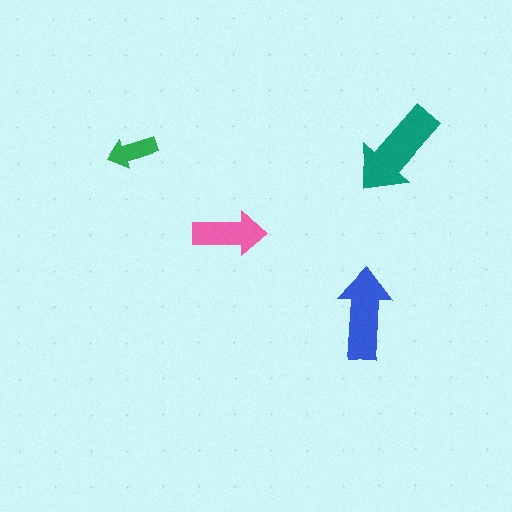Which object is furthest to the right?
The teal arrow is rightmost.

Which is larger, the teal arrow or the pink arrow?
The teal one.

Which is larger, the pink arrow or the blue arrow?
The blue one.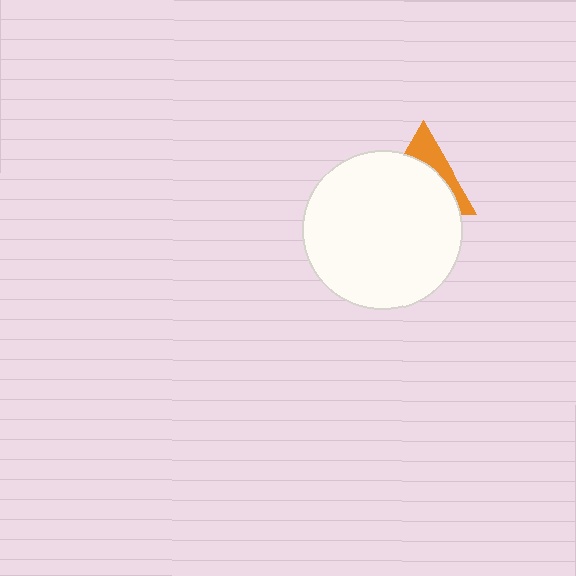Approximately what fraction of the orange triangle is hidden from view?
Roughly 68% of the orange triangle is hidden behind the white circle.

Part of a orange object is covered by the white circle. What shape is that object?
It is a triangle.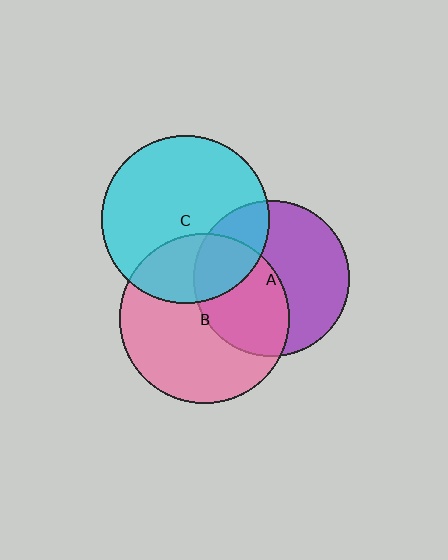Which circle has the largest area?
Circle B (pink).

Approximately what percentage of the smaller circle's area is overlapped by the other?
Approximately 30%.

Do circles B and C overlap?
Yes.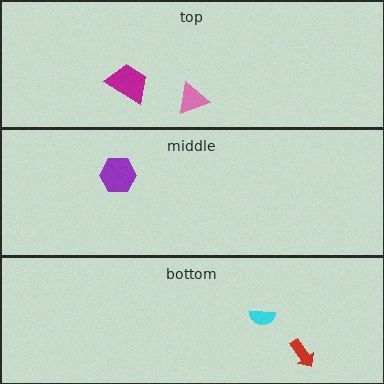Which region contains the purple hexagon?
The middle region.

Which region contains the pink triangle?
The top region.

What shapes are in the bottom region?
The red arrow, the cyan semicircle.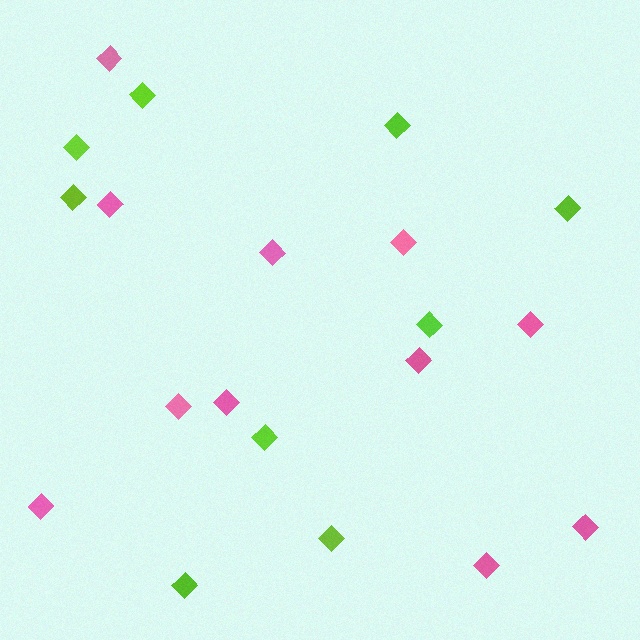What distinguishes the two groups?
There are 2 groups: one group of lime diamonds (9) and one group of pink diamonds (11).